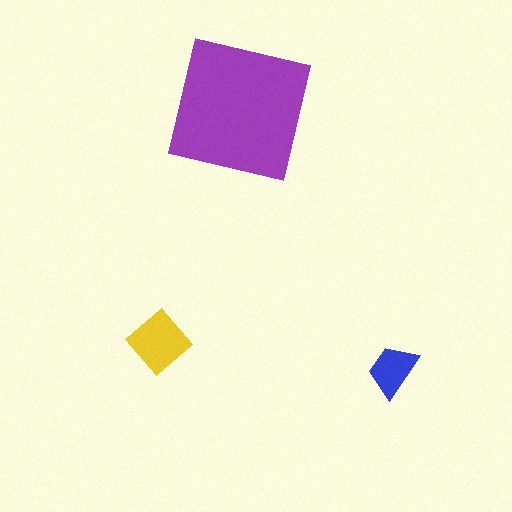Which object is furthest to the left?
The yellow diamond is leftmost.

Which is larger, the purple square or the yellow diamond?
The purple square.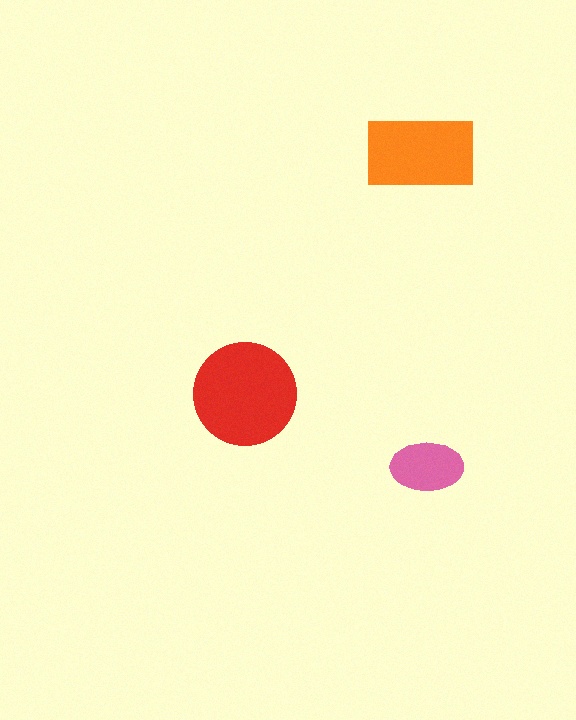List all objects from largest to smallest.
The red circle, the orange rectangle, the pink ellipse.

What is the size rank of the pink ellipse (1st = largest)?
3rd.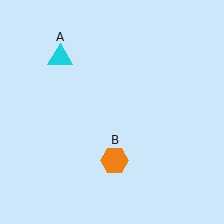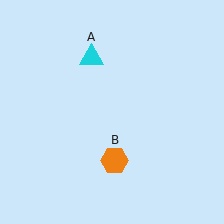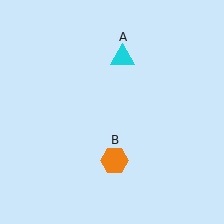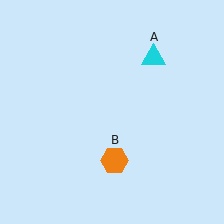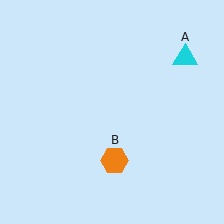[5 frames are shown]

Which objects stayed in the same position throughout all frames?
Orange hexagon (object B) remained stationary.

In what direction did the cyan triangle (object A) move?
The cyan triangle (object A) moved right.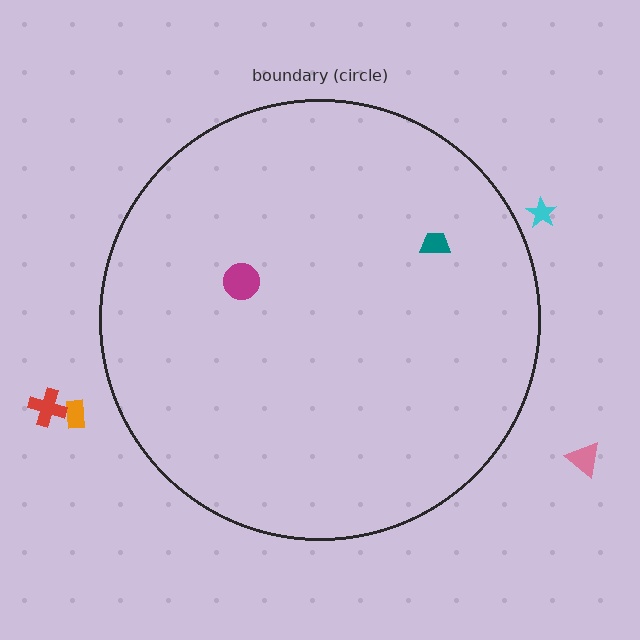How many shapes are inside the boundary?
2 inside, 4 outside.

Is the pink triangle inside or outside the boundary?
Outside.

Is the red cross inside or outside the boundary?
Outside.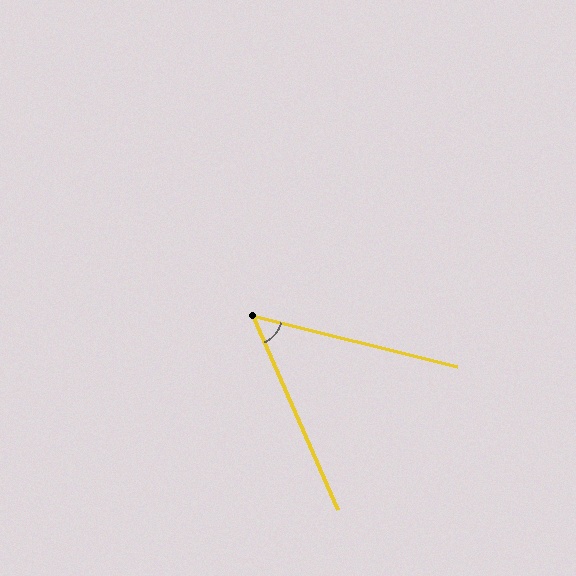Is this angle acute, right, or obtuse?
It is acute.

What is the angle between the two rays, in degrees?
Approximately 52 degrees.